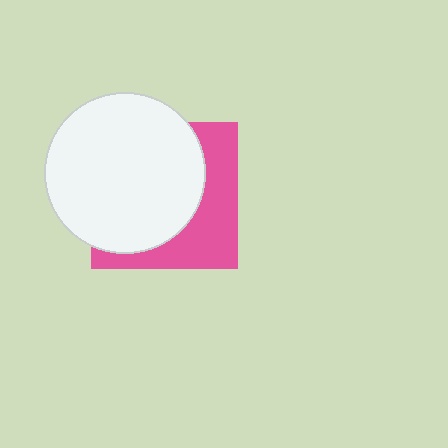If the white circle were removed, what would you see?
You would see the complete pink square.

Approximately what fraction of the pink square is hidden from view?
Roughly 62% of the pink square is hidden behind the white circle.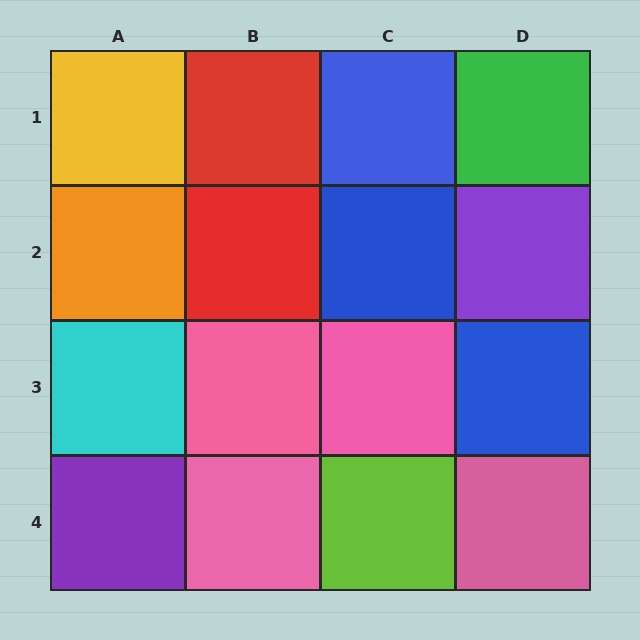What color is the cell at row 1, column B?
Red.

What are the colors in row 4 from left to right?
Purple, pink, lime, pink.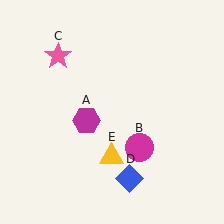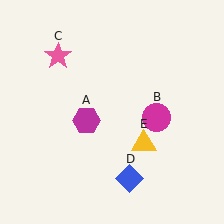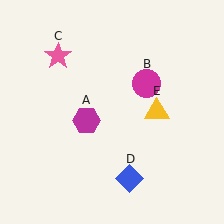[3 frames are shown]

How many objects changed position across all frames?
2 objects changed position: magenta circle (object B), yellow triangle (object E).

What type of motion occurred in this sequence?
The magenta circle (object B), yellow triangle (object E) rotated counterclockwise around the center of the scene.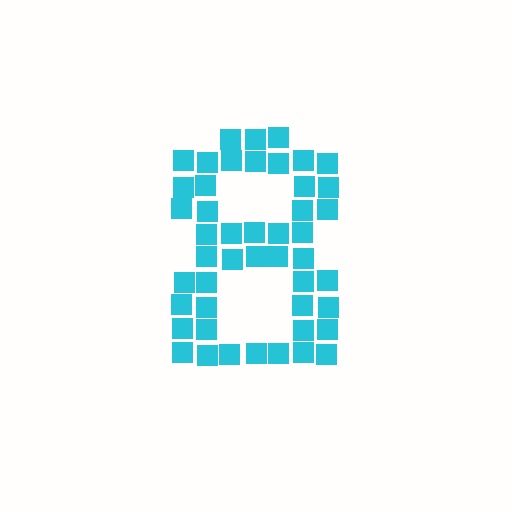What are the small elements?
The small elements are squares.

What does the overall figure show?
The overall figure shows the digit 8.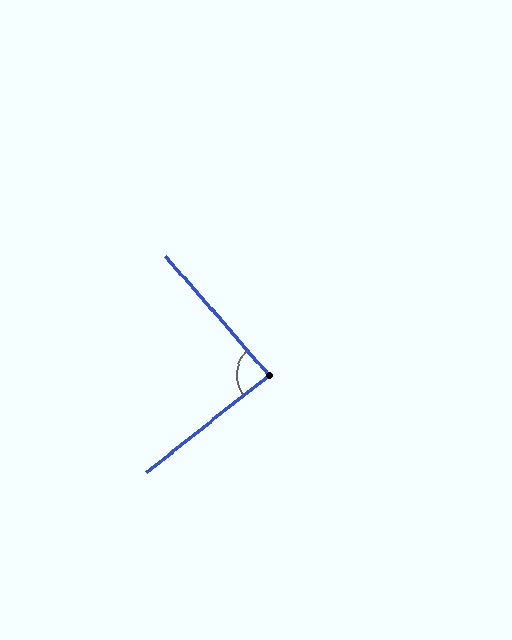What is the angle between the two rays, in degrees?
Approximately 87 degrees.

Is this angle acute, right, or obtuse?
It is approximately a right angle.